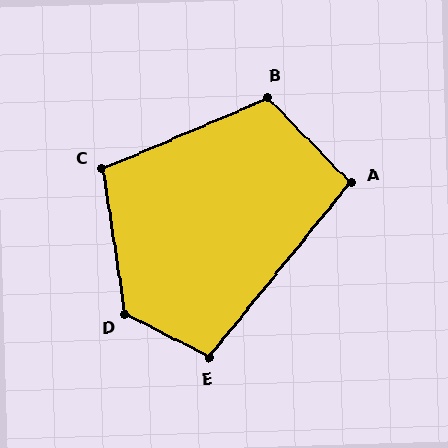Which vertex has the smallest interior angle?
A, at approximately 96 degrees.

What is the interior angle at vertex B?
Approximately 111 degrees (obtuse).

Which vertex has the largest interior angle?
D, at approximately 126 degrees.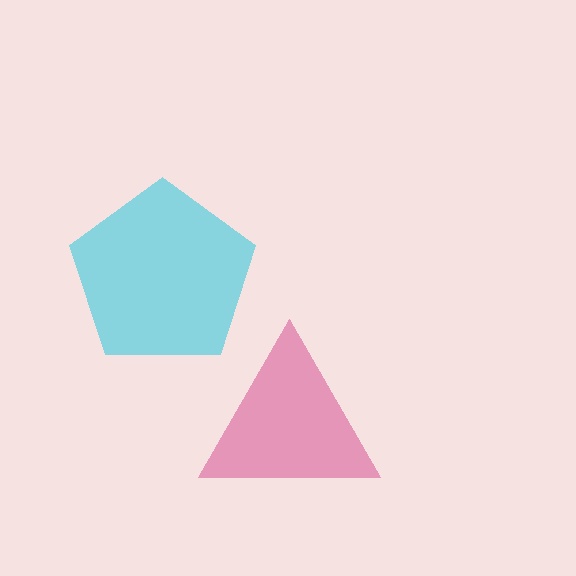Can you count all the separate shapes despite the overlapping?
Yes, there are 2 separate shapes.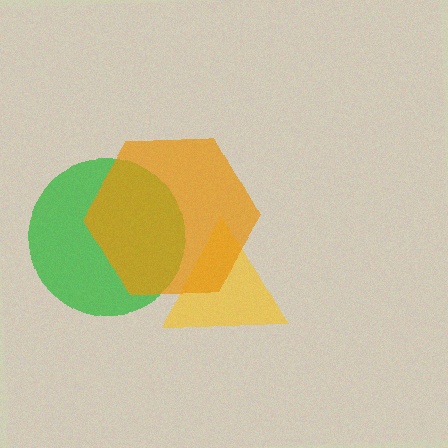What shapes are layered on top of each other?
The layered shapes are: a yellow triangle, a green circle, an orange hexagon.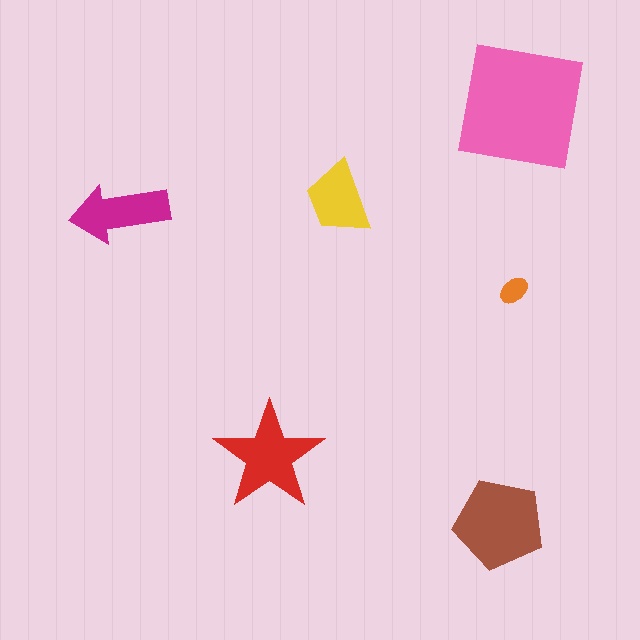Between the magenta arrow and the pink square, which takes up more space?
The pink square.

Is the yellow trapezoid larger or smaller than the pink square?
Smaller.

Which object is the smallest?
The orange ellipse.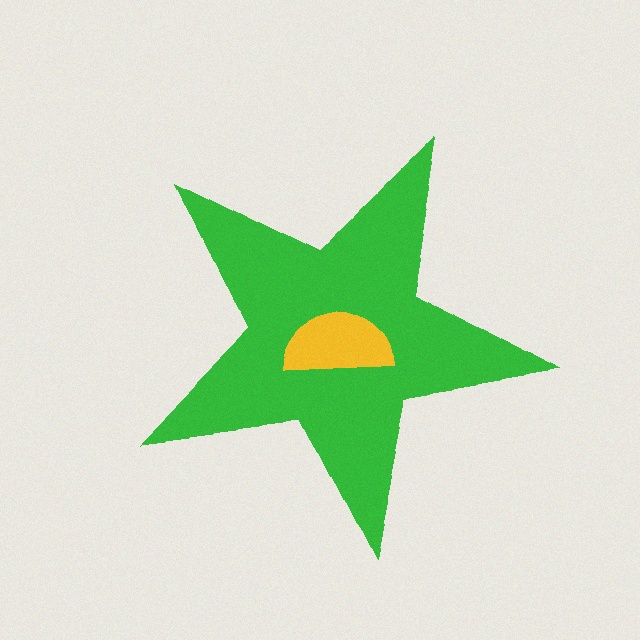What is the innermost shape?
The yellow semicircle.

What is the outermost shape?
The green star.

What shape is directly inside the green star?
The yellow semicircle.